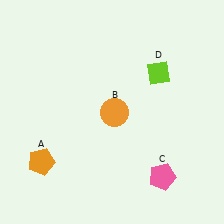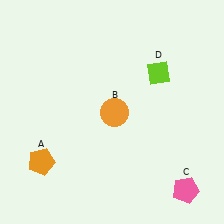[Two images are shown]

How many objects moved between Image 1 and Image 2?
1 object moved between the two images.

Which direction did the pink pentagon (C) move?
The pink pentagon (C) moved right.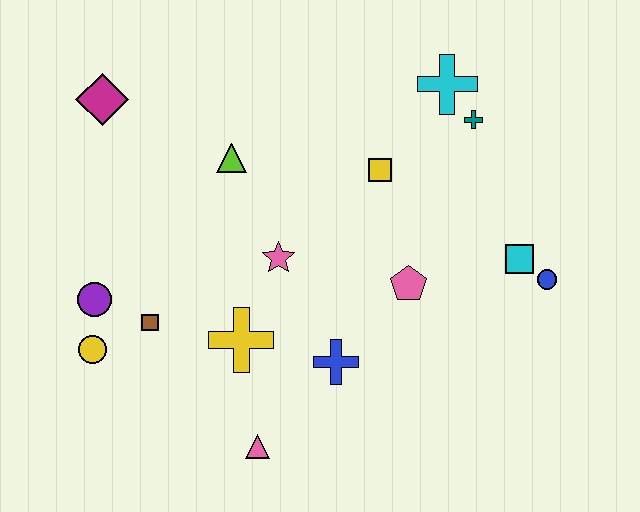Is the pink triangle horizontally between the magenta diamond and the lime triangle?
No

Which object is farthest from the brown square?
The blue circle is farthest from the brown square.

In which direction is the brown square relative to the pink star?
The brown square is to the left of the pink star.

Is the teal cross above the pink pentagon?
Yes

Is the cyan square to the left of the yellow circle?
No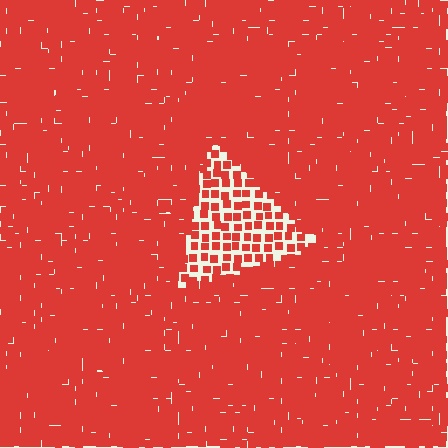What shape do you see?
I see a triangle.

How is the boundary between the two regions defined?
The boundary is defined by a change in element density (approximately 2.3x ratio). All elements are the same color, size, and shape.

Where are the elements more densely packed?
The elements are more densely packed outside the triangle boundary.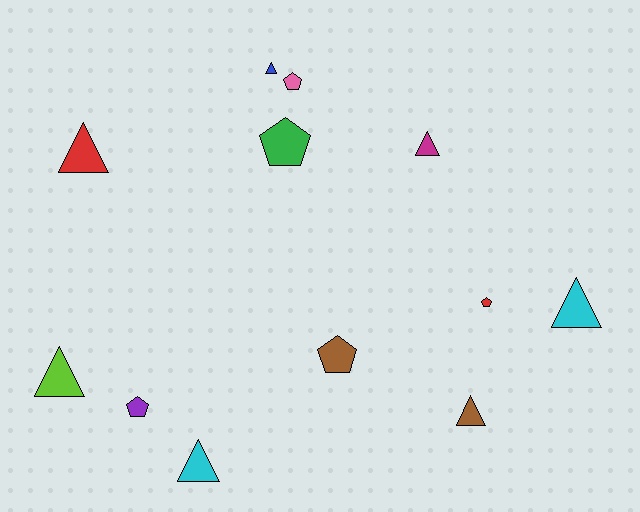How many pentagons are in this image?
There are 5 pentagons.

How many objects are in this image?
There are 12 objects.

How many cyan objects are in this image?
There are 2 cyan objects.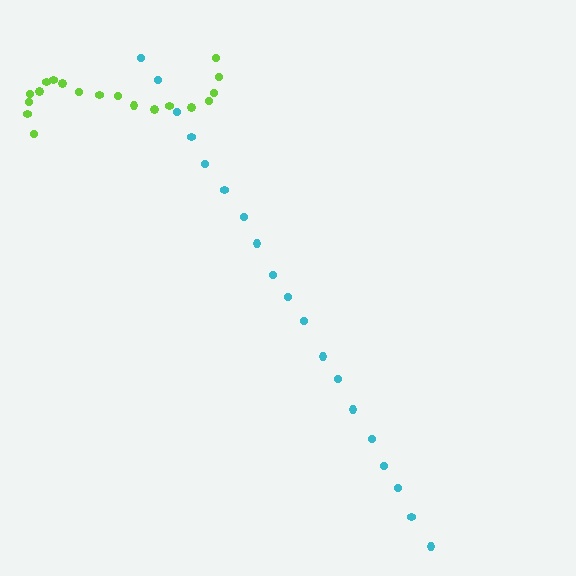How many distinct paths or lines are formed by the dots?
There are 2 distinct paths.